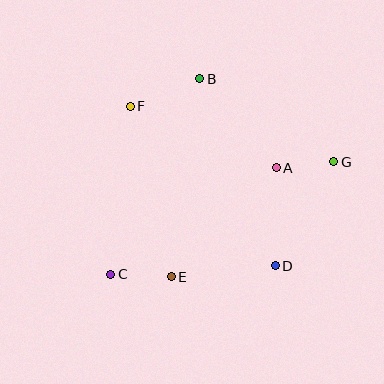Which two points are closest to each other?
Points A and G are closest to each other.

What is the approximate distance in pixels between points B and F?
The distance between B and F is approximately 75 pixels.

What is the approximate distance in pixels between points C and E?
The distance between C and E is approximately 61 pixels.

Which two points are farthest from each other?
Points C and G are farthest from each other.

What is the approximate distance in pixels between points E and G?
The distance between E and G is approximately 199 pixels.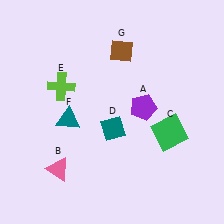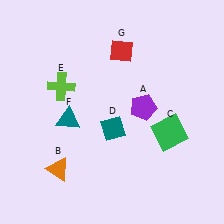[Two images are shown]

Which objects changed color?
B changed from pink to orange. G changed from brown to red.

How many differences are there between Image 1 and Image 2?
There are 2 differences between the two images.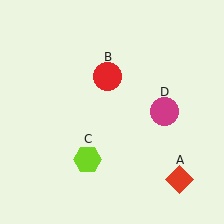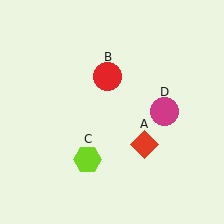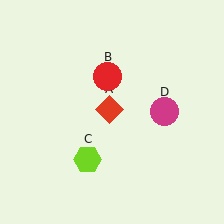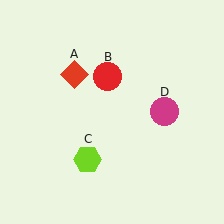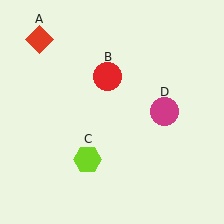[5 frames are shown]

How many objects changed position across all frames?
1 object changed position: red diamond (object A).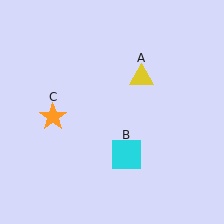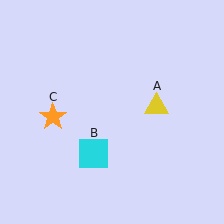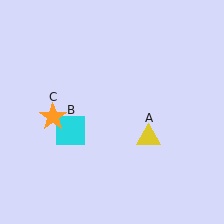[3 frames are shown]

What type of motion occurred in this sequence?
The yellow triangle (object A), cyan square (object B) rotated clockwise around the center of the scene.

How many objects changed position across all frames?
2 objects changed position: yellow triangle (object A), cyan square (object B).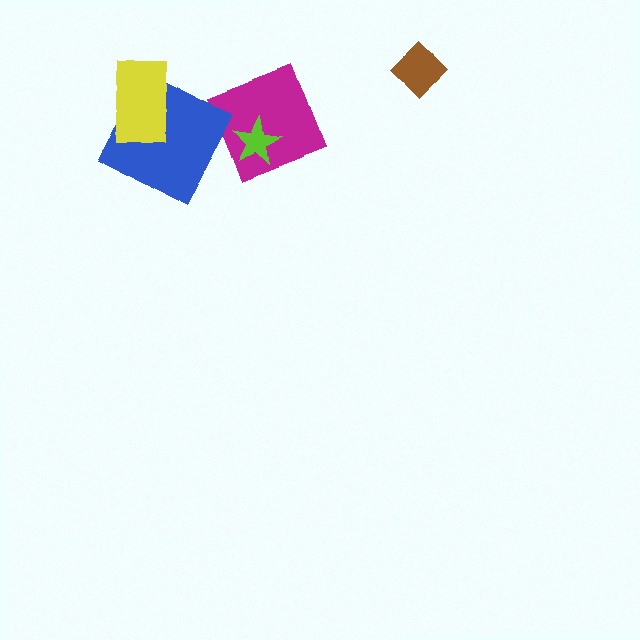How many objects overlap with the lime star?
1 object overlaps with the lime star.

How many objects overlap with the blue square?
1 object overlaps with the blue square.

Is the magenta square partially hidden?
Yes, it is partially covered by another shape.